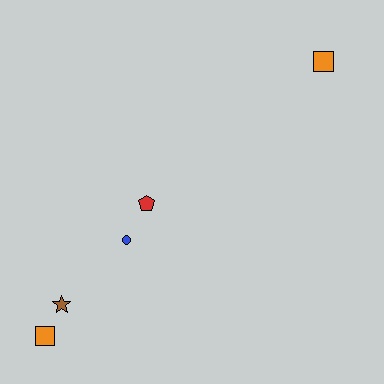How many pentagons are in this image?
There is 1 pentagon.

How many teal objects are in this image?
There are no teal objects.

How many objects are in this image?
There are 5 objects.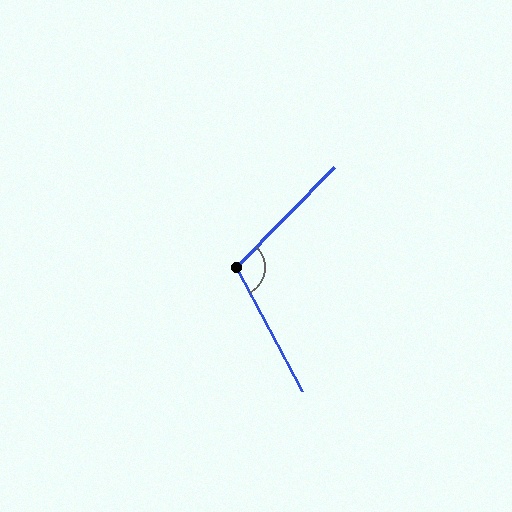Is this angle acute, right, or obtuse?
It is obtuse.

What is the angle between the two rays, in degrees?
Approximately 108 degrees.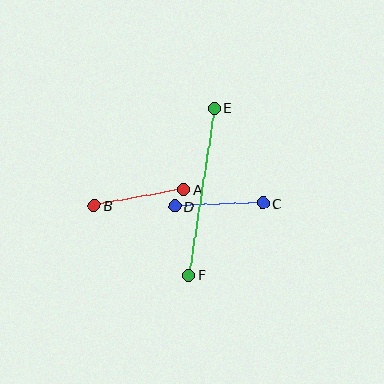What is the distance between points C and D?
The distance is approximately 88 pixels.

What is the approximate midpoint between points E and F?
The midpoint is at approximately (202, 191) pixels.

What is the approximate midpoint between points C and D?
The midpoint is at approximately (219, 204) pixels.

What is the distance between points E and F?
The distance is approximately 169 pixels.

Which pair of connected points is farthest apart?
Points E and F are farthest apart.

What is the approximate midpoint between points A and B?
The midpoint is at approximately (139, 198) pixels.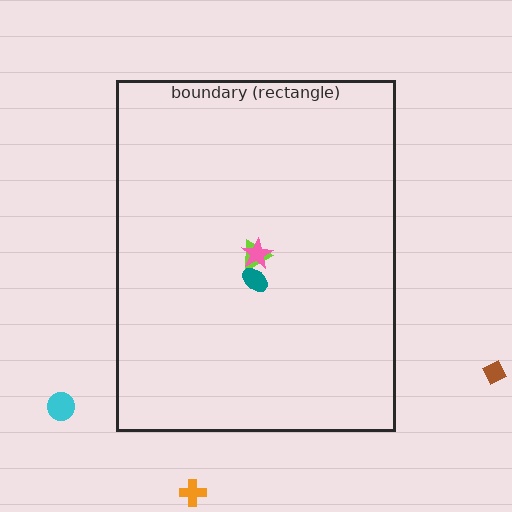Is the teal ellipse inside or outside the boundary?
Inside.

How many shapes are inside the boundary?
3 inside, 3 outside.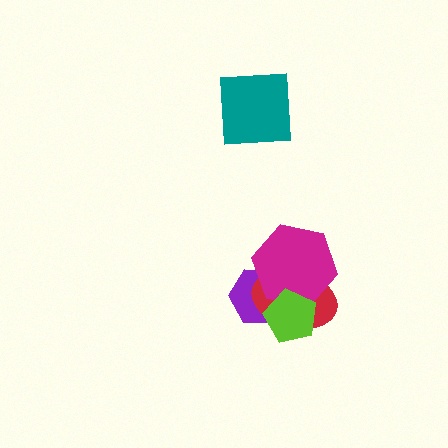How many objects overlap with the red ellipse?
3 objects overlap with the red ellipse.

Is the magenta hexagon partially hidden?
Yes, it is partially covered by another shape.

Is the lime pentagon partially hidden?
No, no other shape covers it.